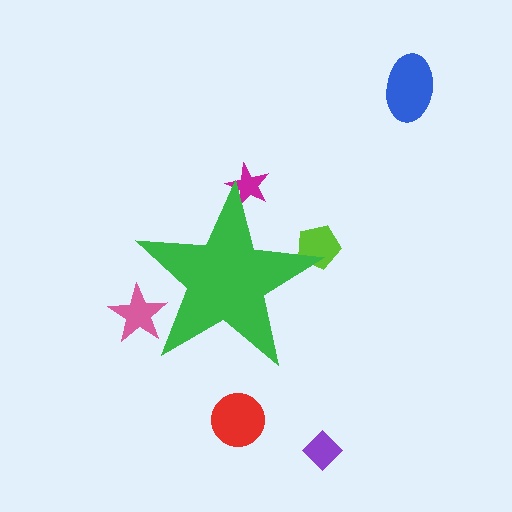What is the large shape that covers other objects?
A green star.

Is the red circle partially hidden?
No, the red circle is fully visible.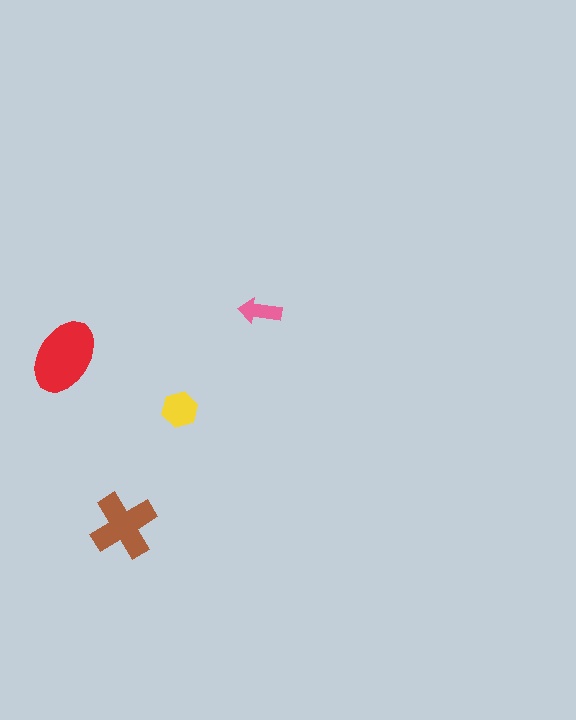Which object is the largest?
The red ellipse.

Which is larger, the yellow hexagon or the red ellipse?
The red ellipse.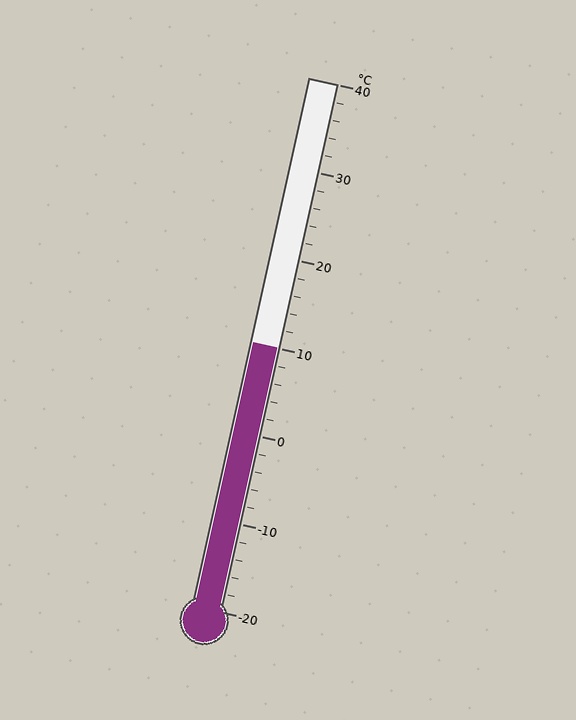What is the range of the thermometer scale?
The thermometer scale ranges from -20°C to 40°C.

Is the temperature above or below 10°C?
The temperature is at 10°C.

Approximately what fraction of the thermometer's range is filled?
The thermometer is filled to approximately 50% of its range.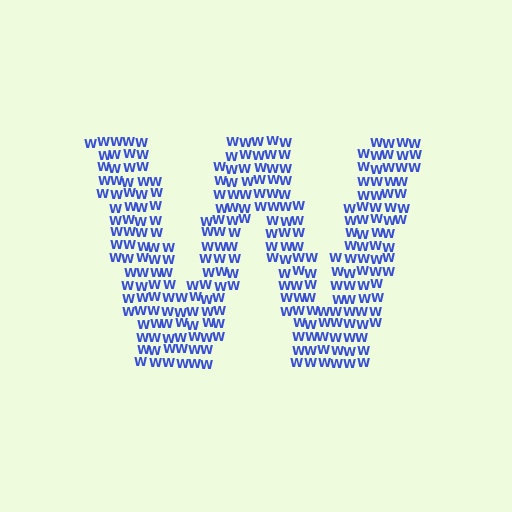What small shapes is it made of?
It is made of small letter W's.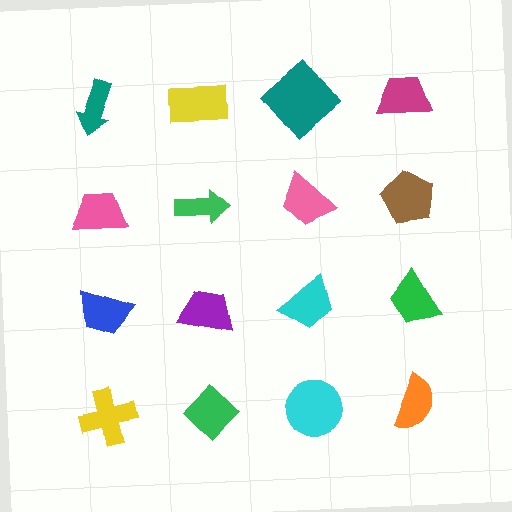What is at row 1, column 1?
A teal arrow.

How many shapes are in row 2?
4 shapes.